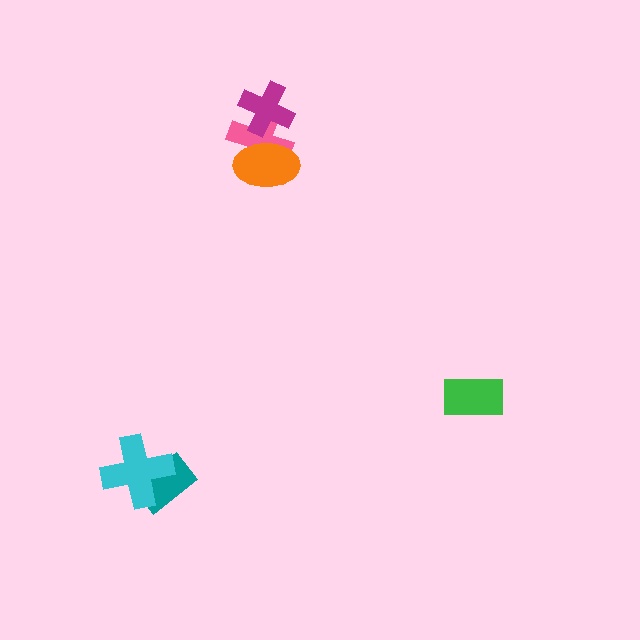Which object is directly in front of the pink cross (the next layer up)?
The orange ellipse is directly in front of the pink cross.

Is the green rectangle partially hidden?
No, no other shape covers it.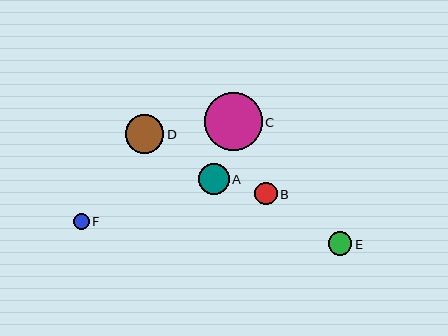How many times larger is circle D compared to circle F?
Circle D is approximately 2.5 times the size of circle F.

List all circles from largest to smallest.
From largest to smallest: C, D, A, E, B, F.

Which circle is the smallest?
Circle F is the smallest with a size of approximately 15 pixels.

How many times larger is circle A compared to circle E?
Circle A is approximately 1.3 times the size of circle E.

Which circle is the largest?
Circle C is the largest with a size of approximately 58 pixels.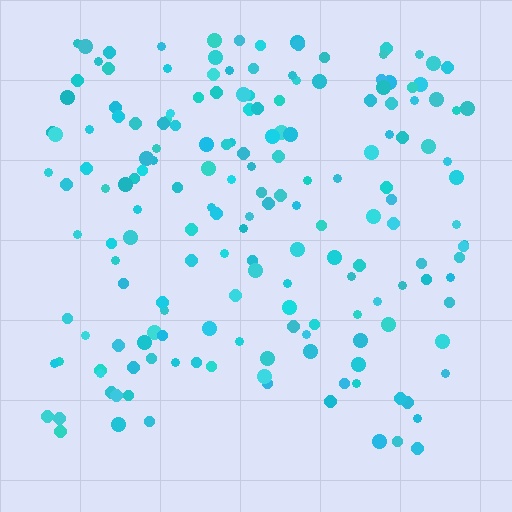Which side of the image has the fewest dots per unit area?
The bottom.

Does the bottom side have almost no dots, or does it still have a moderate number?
Still a moderate number, just noticeably fewer than the top.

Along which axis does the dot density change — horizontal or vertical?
Vertical.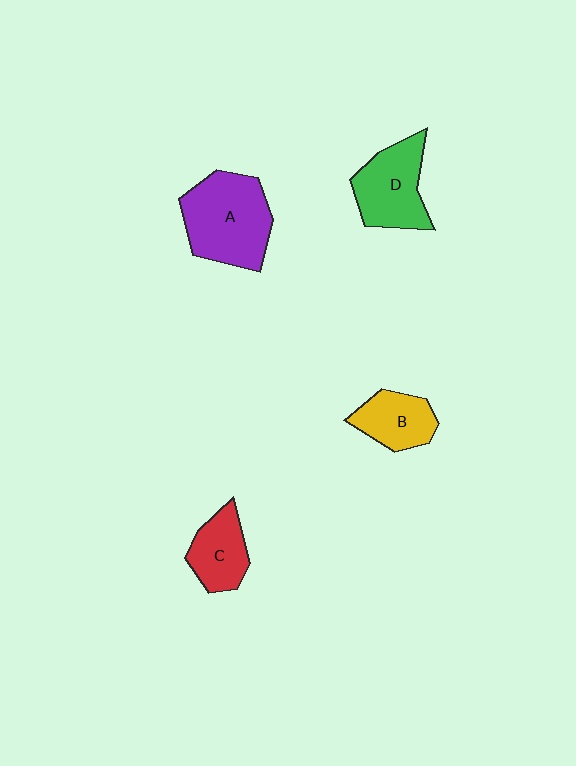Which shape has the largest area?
Shape A (purple).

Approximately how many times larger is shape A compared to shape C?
Approximately 1.8 times.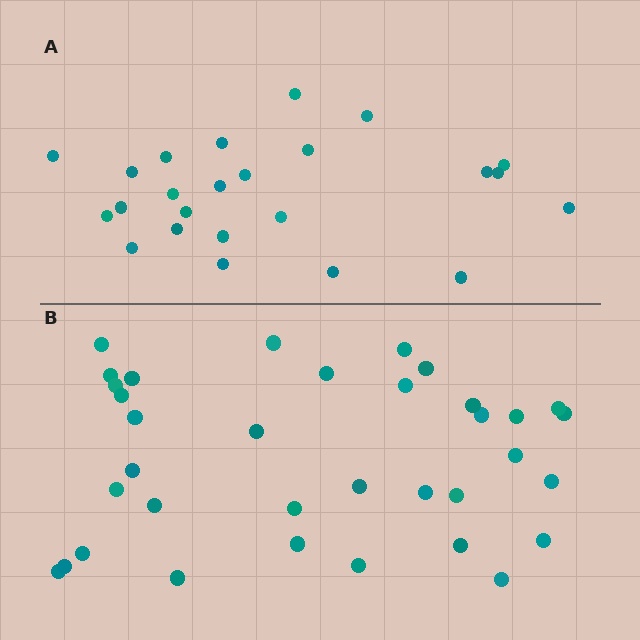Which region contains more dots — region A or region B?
Region B (the bottom region) has more dots.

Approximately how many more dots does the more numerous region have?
Region B has roughly 12 or so more dots than region A.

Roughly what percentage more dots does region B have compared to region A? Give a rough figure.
About 45% more.